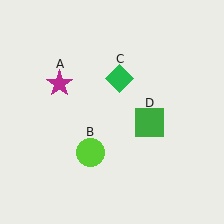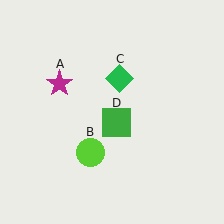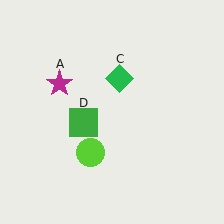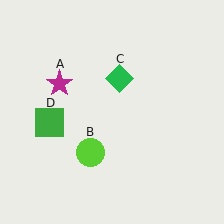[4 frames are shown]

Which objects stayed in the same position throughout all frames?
Magenta star (object A) and lime circle (object B) and green diamond (object C) remained stationary.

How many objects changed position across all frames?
1 object changed position: green square (object D).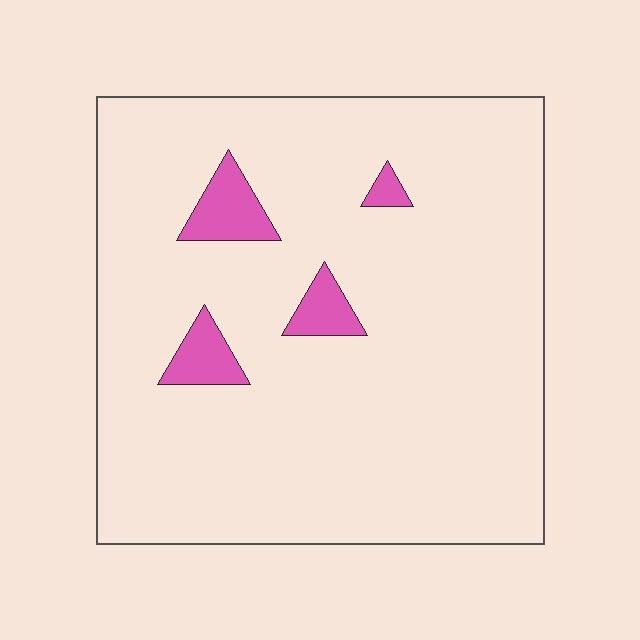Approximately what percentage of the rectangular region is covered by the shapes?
Approximately 5%.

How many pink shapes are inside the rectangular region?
4.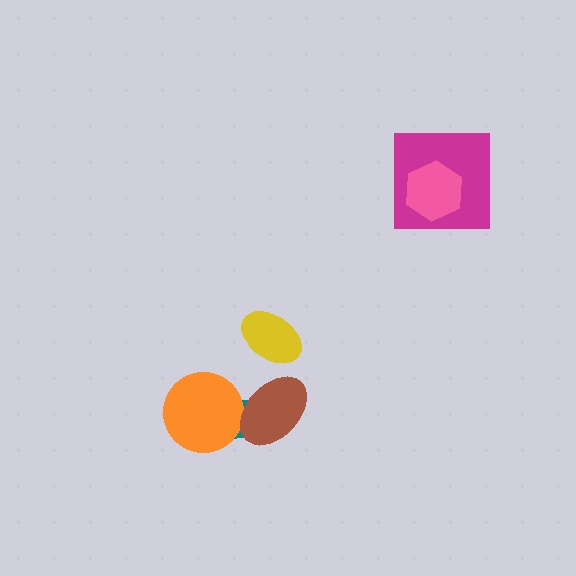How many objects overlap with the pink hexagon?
1 object overlaps with the pink hexagon.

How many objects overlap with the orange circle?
2 objects overlap with the orange circle.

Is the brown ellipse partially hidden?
No, no other shape covers it.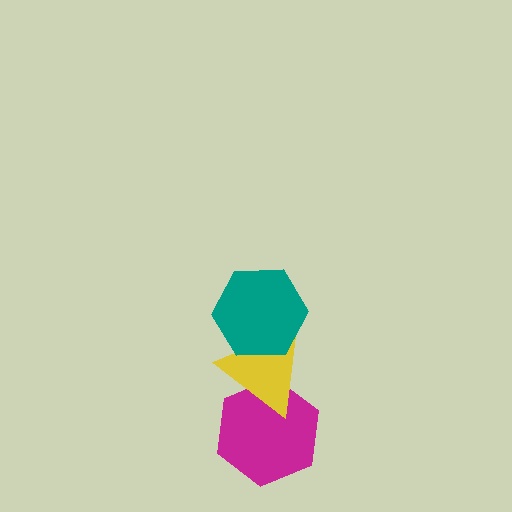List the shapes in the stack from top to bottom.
From top to bottom: the teal hexagon, the yellow triangle, the magenta hexagon.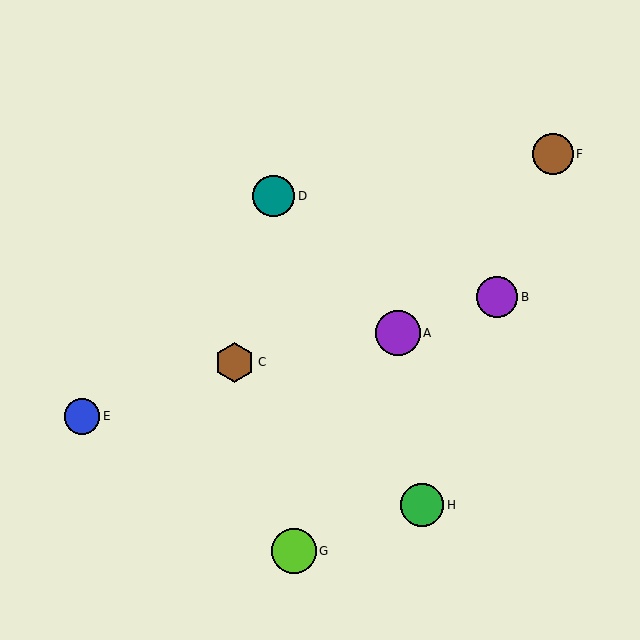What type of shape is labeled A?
Shape A is a purple circle.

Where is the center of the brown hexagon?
The center of the brown hexagon is at (235, 362).